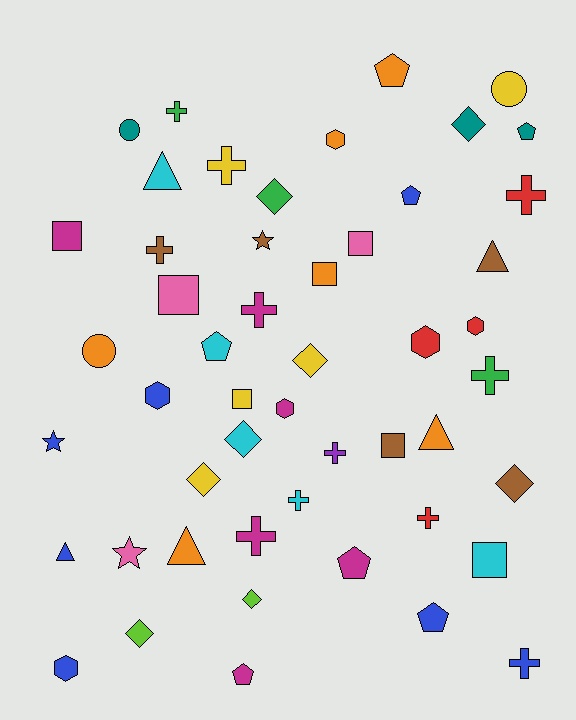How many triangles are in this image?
There are 5 triangles.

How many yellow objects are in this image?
There are 5 yellow objects.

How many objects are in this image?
There are 50 objects.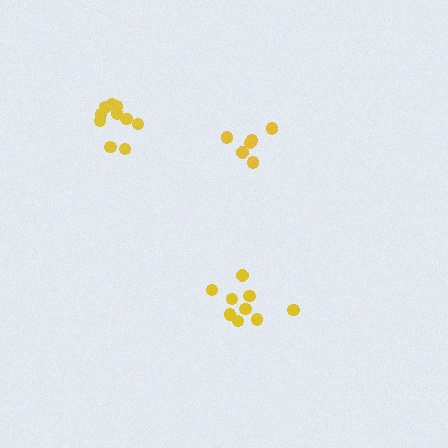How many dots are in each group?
Group 1: 6 dots, Group 2: 10 dots, Group 3: 9 dots (25 total).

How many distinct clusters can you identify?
There are 3 distinct clusters.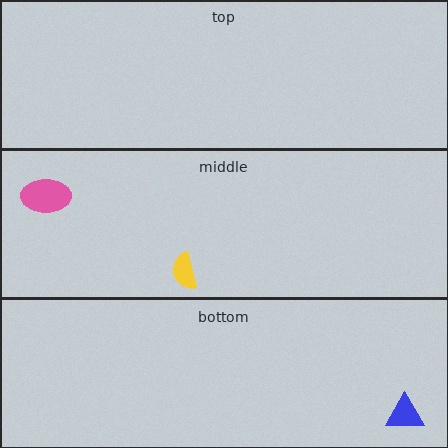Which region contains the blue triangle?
The bottom region.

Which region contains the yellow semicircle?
The middle region.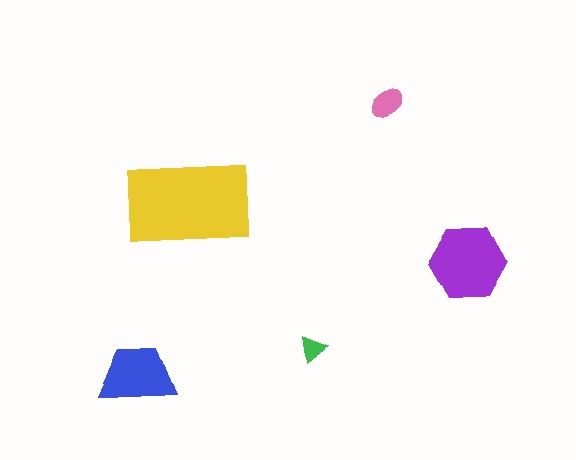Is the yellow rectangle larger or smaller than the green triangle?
Larger.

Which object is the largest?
The yellow rectangle.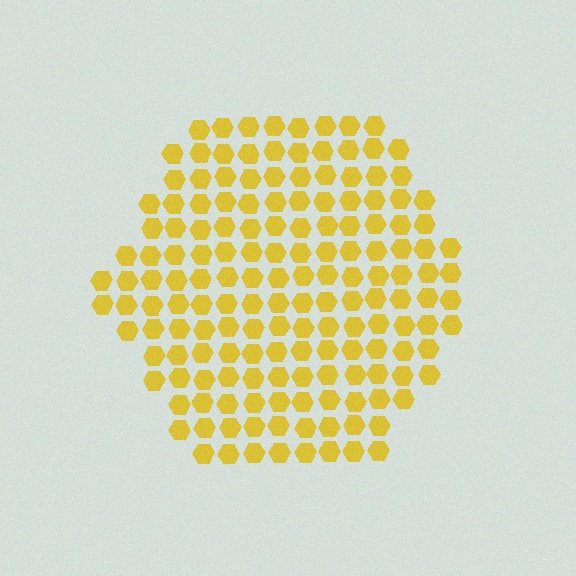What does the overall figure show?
The overall figure shows a hexagon.